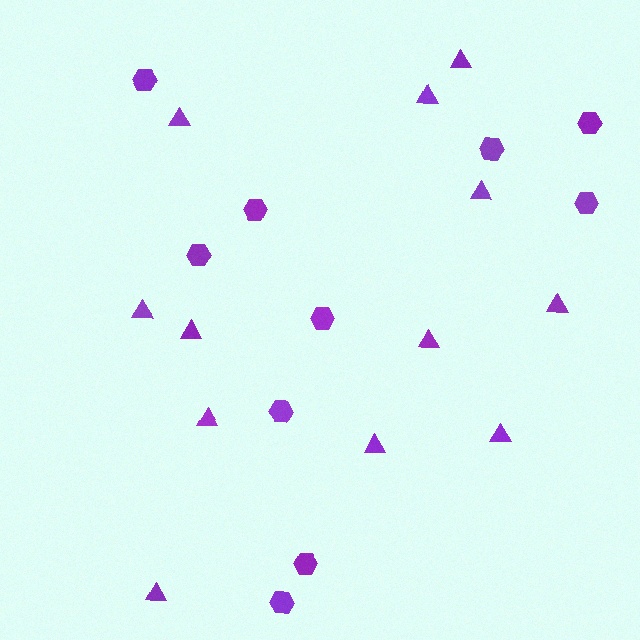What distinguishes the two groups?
There are 2 groups: one group of hexagons (10) and one group of triangles (12).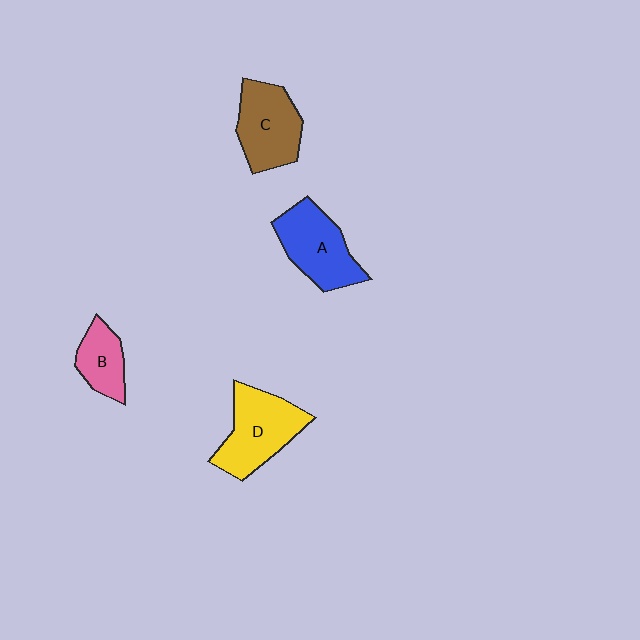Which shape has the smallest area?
Shape B (pink).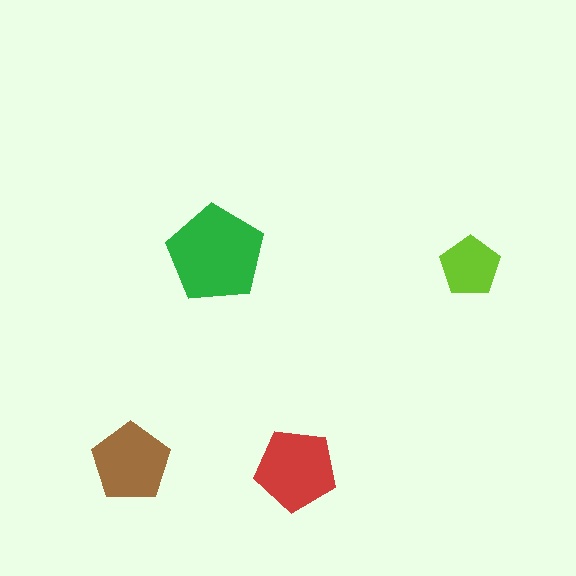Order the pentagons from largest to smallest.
the green one, the red one, the brown one, the lime one.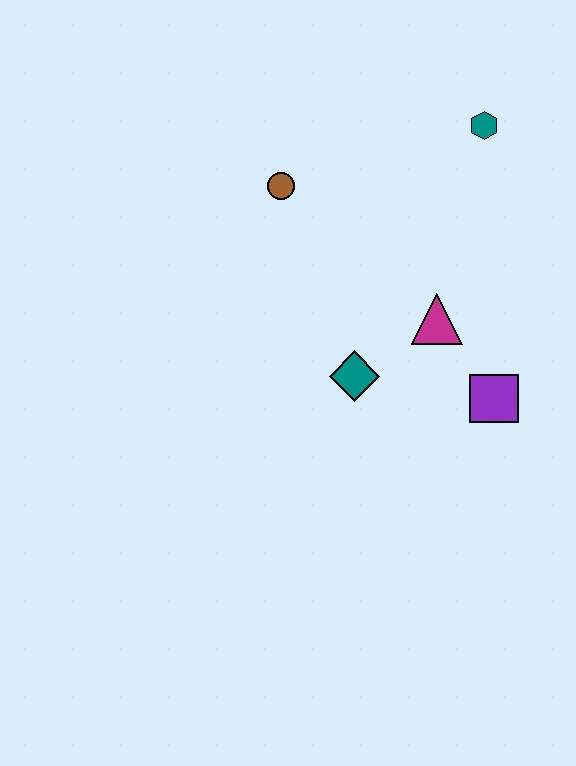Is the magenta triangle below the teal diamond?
No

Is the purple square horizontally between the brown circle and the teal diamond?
No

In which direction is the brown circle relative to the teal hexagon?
The brown circle is to the left of the teal hexagon.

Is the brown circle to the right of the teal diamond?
No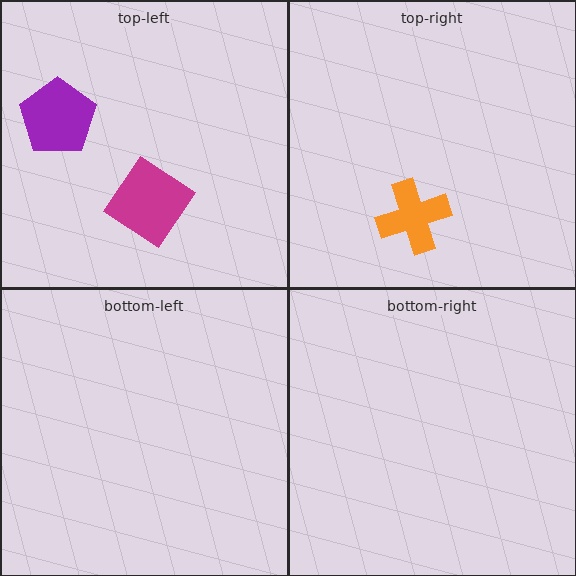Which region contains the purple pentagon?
The top-left region.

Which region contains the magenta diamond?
The top-left region.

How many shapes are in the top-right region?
1.